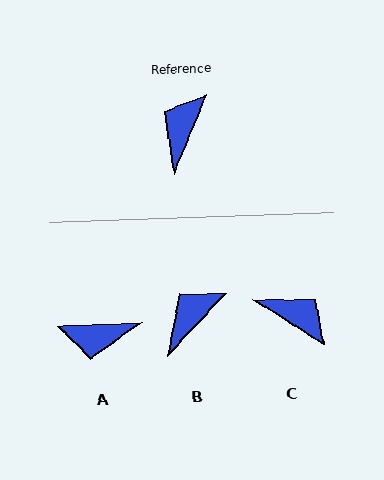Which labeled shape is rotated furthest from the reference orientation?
A, about 115 degrees away.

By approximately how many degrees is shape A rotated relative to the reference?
Approximately 115 degrees counter-clockwise.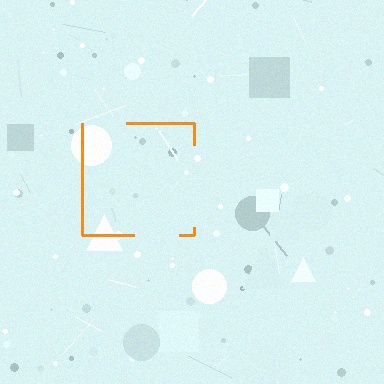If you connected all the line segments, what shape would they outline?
They would outline a square.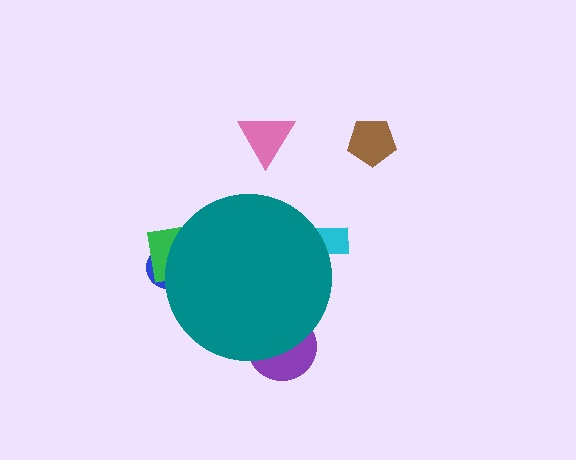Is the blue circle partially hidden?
Yes, the blue circle is partially hidden behind the teal circle.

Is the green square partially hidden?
Yes, the green square is partially hidden behind the teal circle.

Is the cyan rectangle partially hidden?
Yes, the cyan rectangle is partially hidden behind the teal circle.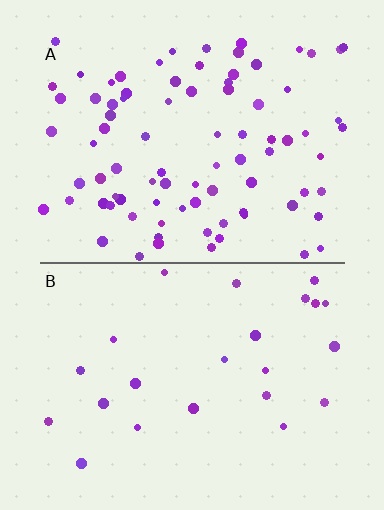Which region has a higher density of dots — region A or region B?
A (the top).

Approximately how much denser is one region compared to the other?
Approximately 3.6× — region A over region B.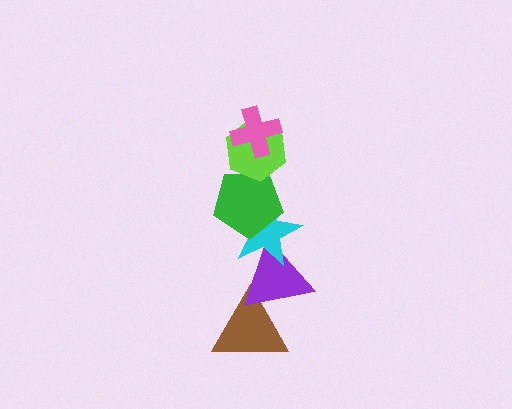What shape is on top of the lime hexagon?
The pink cross is on top of the lime hexagon.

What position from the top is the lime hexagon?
The lime hexagon is 2nd from the top.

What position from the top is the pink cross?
The pink cross is 1st from the top.